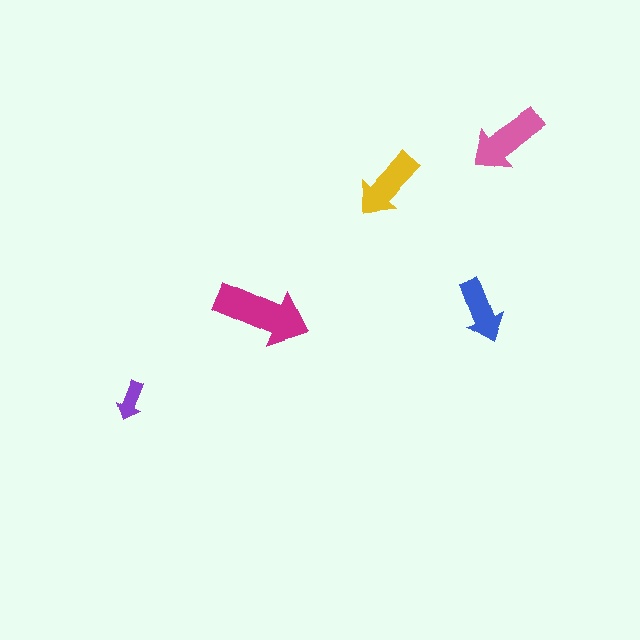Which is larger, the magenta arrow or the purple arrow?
The magenta one.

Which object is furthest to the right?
The pink arrow is rightmost.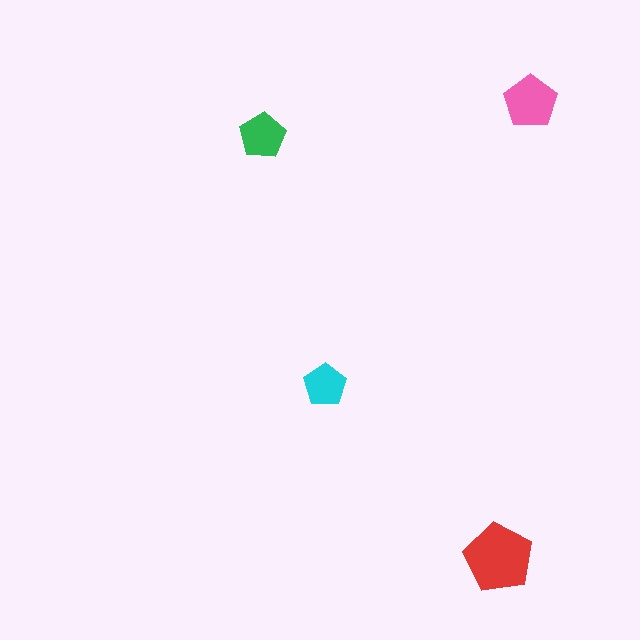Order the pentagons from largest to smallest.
the red one, the pink one, the green one, the cyan one.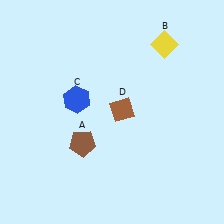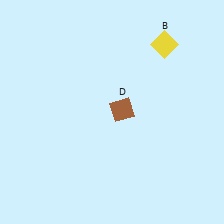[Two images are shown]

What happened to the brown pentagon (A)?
The brown pentagon (A) was removed in Image 2. It was in the bottom-left area of Image 1.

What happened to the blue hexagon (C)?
The blue hexagon (C) was removed in Image 2. It was in the top-left area of Image 1.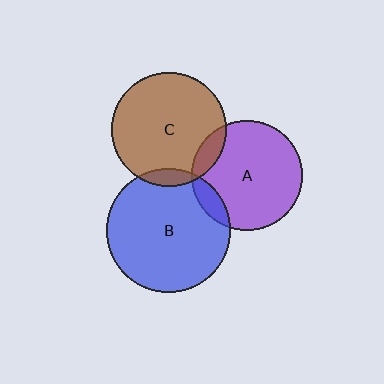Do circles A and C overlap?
Yes.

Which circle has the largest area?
Circle B (blue).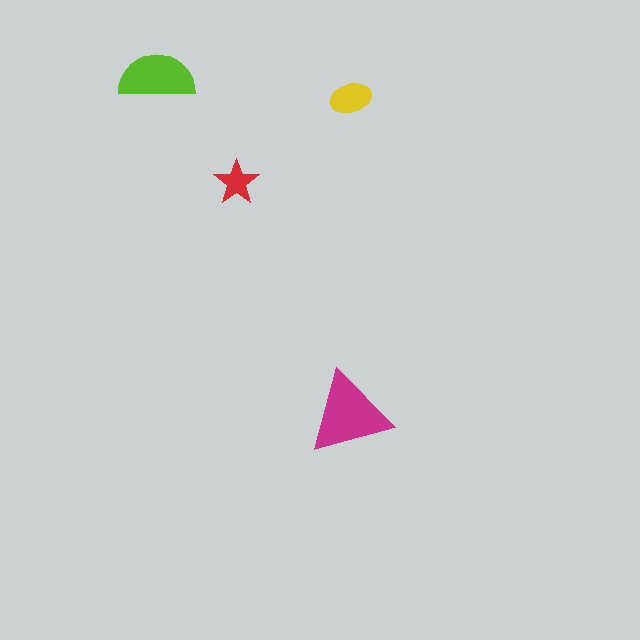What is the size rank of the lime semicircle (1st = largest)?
2nd.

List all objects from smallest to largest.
The red star, the yellow ellipse, the lime semicircle, the magenta triangle.